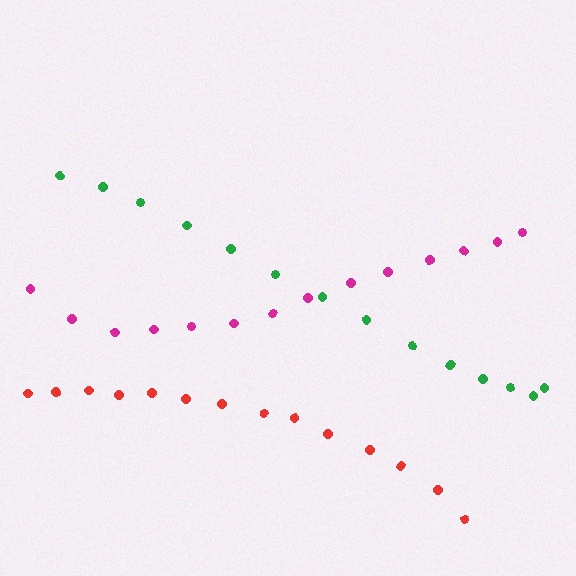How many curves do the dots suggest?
There are 3 distinct paths.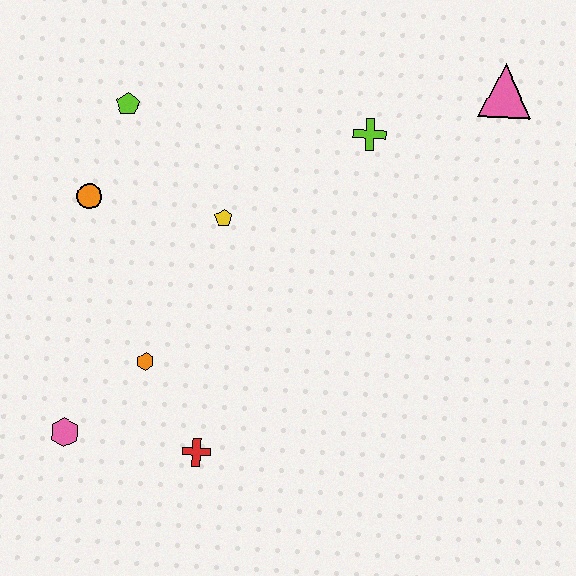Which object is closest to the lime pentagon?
The orange circle is closest to the lime pentagon.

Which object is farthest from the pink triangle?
The pink hexagon is farthest from the pink triangle.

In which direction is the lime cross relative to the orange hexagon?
The lime cross is above the orange hexagon.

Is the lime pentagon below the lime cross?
No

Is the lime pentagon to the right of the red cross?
No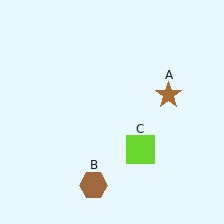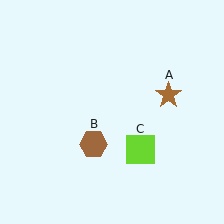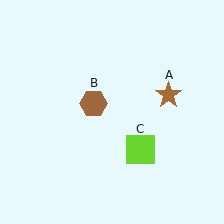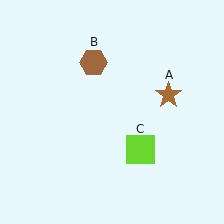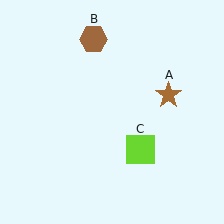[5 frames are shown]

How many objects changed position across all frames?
1 object changed position: brown hexagon (object B).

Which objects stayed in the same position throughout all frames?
Brown star (object A) and lime square (object C) remained stationary.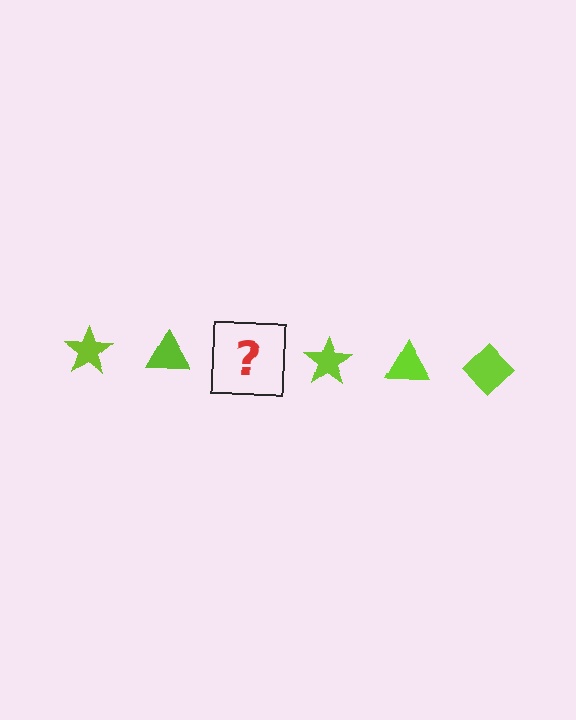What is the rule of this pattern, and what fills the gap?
The rule is that the pattern cycles through star, triangle, diamond shapes in lime. The gap should be filled with a lime diamond.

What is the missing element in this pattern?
The missing element is a lime diamond.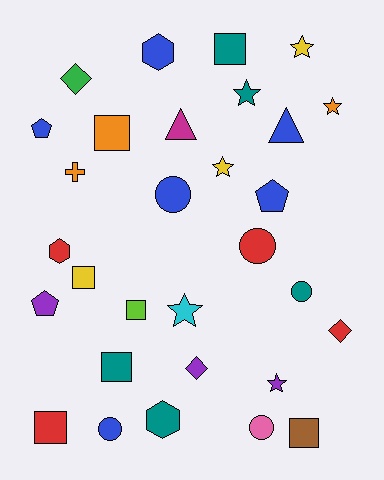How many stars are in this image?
There are 6 stars.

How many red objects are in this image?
There are 4 red objects.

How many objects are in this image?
There are 30 objects.